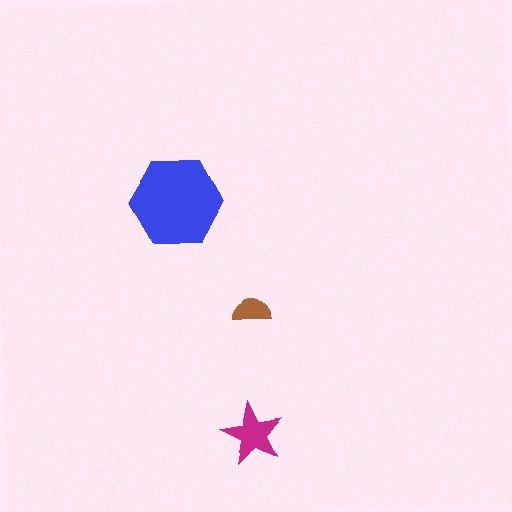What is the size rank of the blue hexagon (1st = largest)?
1st.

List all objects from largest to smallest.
The blue hexagon, the magenta star, the brown semicircle.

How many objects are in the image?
There are 3 objects in the image.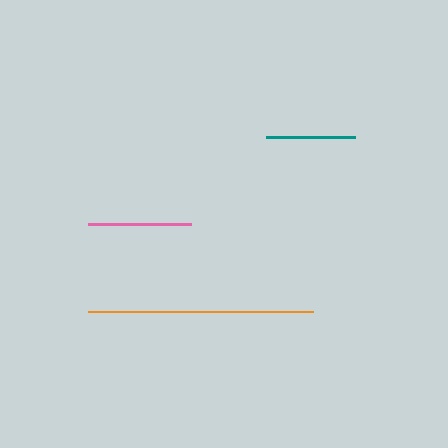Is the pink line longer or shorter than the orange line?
The orange line is longer than the pink line.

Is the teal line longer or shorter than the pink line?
The pink line is longer than the teal line.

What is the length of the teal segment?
The teal segment is approximately 89 pixels long.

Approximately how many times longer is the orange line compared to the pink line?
The orange line is approximately 2.2 times the length of the pink line.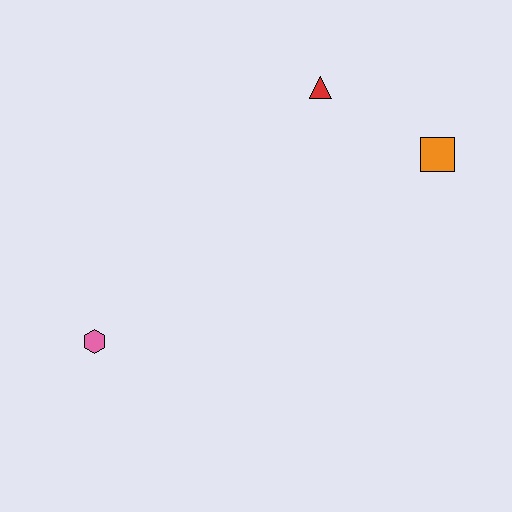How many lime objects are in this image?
There are no lime objects.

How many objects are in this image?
There are 3 objects.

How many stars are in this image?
There are no stars.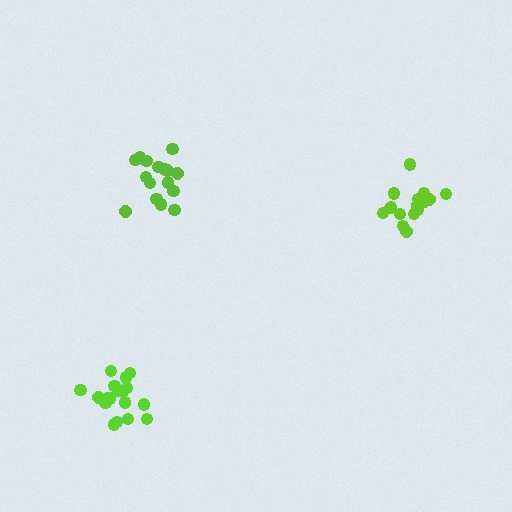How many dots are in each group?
Group 1: 18 dots, Group 2: 17 dots, Group 3: 16 dots (51 total).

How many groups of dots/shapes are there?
There are 3 groups.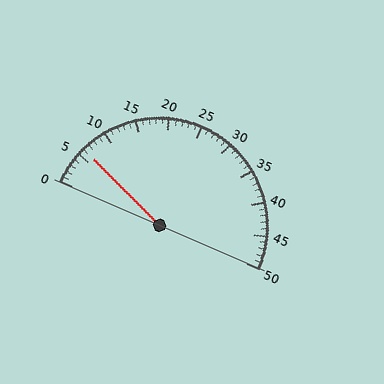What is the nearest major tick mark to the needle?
The nearest major tick mark is 5.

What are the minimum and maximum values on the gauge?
The gauge ranges from 0 to 50.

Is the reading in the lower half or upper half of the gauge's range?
The reading is in the lower half of the range (0 to 50).